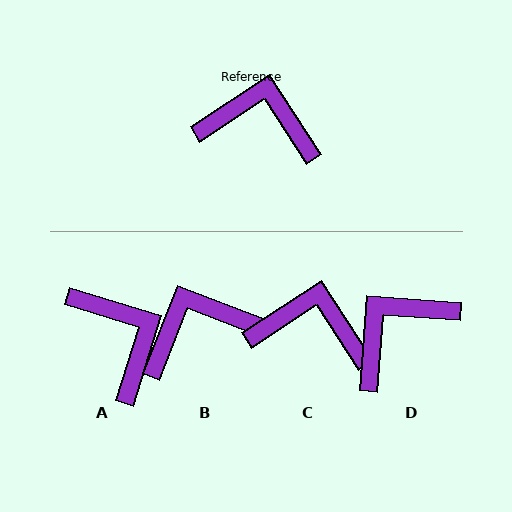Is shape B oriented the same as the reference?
No, it is off by about 36 degrees.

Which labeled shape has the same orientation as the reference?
C.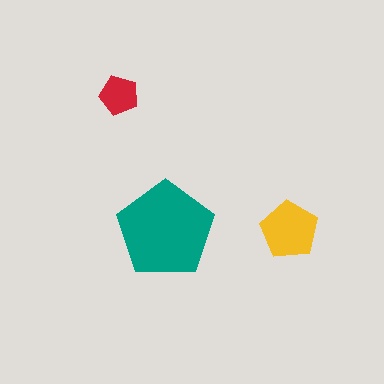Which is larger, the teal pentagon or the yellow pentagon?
The teal one.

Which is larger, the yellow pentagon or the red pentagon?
The yellow one.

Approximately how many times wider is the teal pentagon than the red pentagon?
About 2.5 times wider.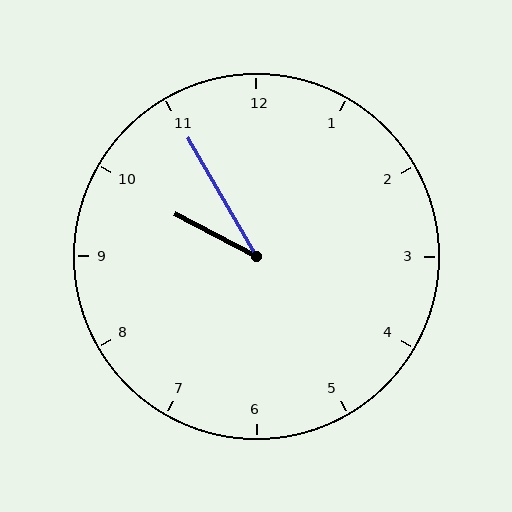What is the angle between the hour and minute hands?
Approximately 32 degrees.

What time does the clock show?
9:55.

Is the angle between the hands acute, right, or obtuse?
It is acute.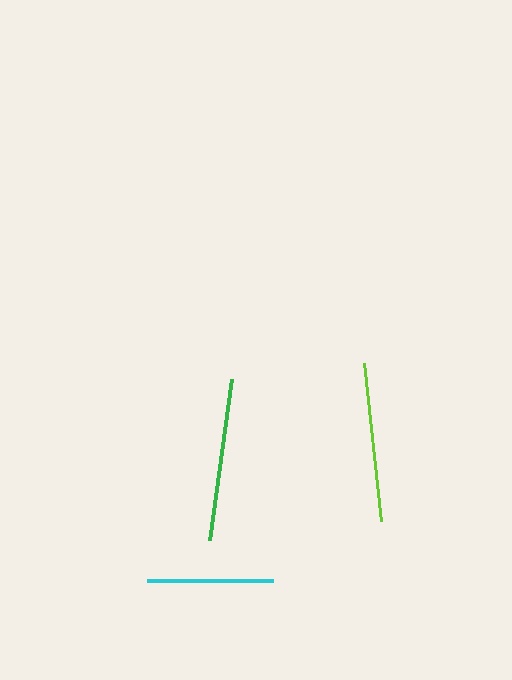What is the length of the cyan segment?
The cyan segment is approximately 126 pixels long.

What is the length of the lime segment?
The lime segment is approximately 159 pixels long.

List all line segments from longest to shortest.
From longest to shortest: green, lime, cyan.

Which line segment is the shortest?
The cyan line is the shortest at approximately 126 pixels.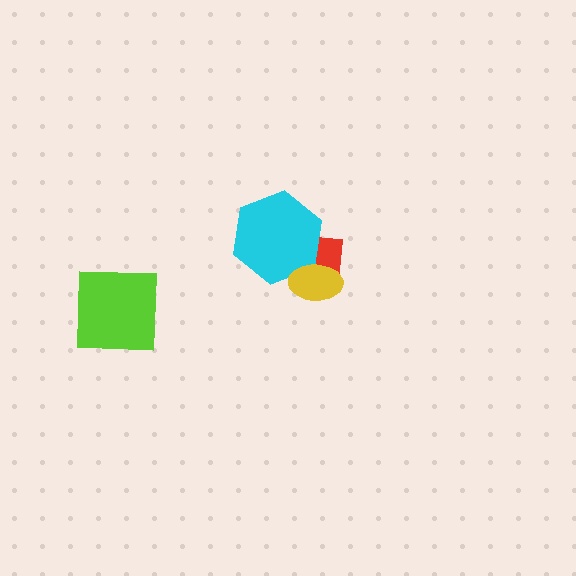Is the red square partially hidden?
Yes, it is partially covered by another shape.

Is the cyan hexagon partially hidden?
Yes, it is partially covered by another shape.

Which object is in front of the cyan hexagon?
The yellow ellipse is in front of the cyan hexagon.